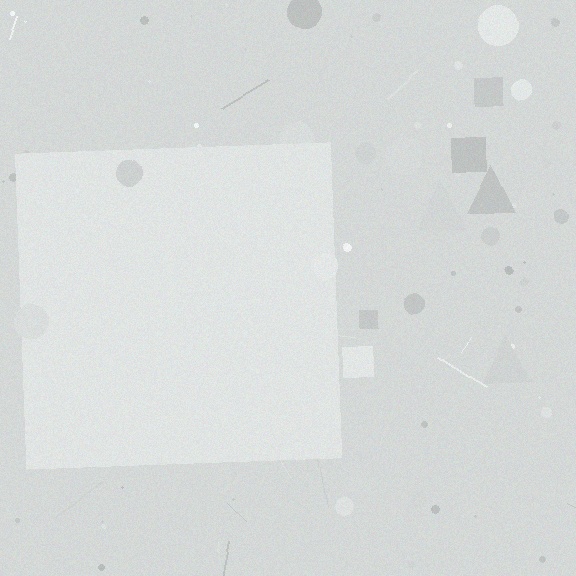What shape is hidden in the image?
A square is hidden in the image.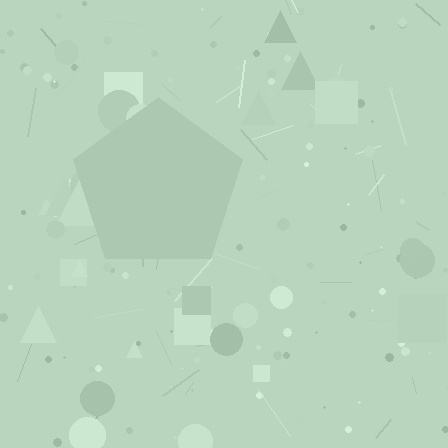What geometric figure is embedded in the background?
A pentagon is embedded in the background.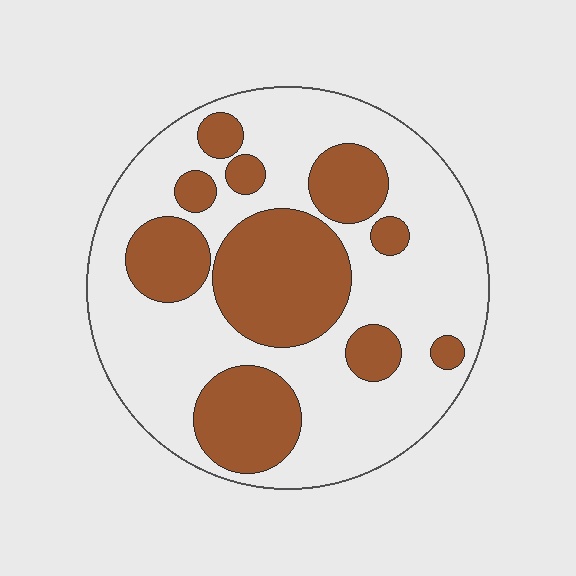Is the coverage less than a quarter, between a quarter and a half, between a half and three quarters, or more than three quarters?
Between a quarter and a half.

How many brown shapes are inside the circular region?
10.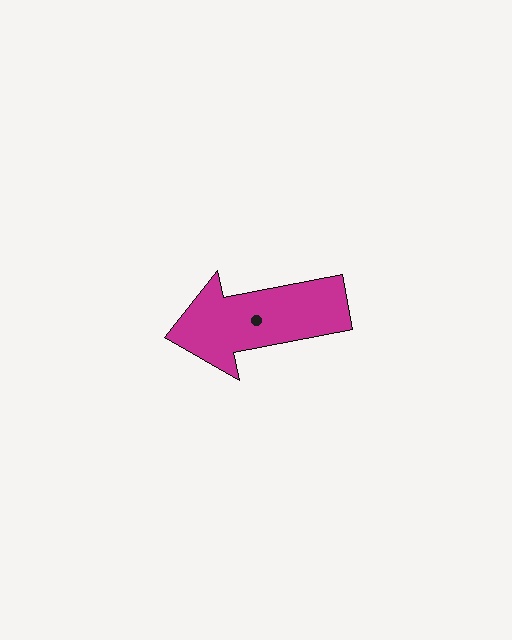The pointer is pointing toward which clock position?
Roughly 9 o'clock.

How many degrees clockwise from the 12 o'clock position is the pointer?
Approximately 259 degrees.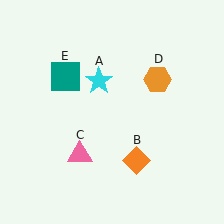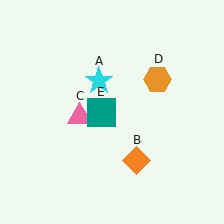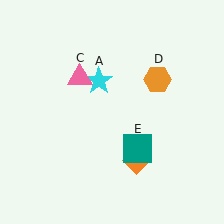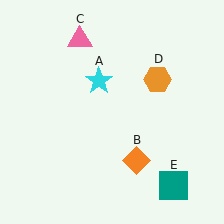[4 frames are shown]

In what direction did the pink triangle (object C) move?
The pink triangle (object C) moved up.